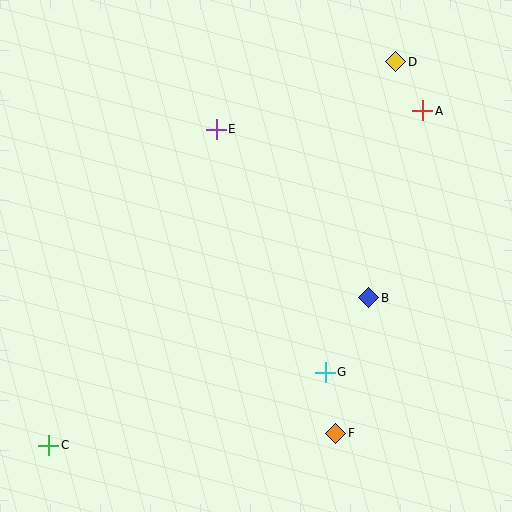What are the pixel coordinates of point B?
Point B is at (369, 298).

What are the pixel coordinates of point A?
Point A is at (423, 111).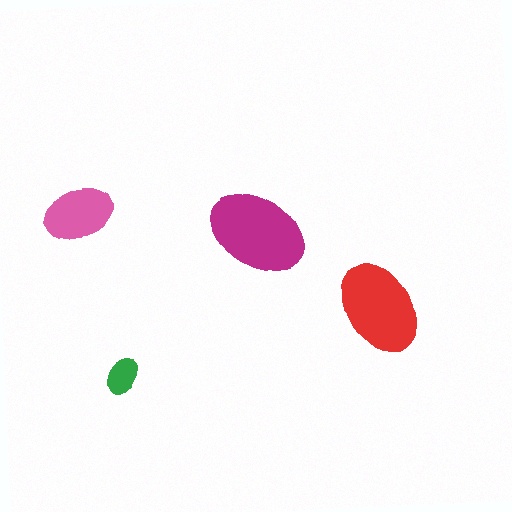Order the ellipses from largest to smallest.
the magenta one, the red one, the pink one, the green one.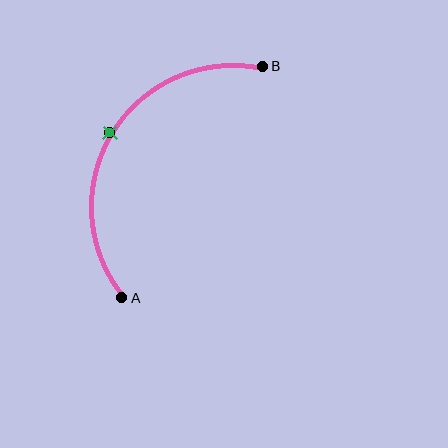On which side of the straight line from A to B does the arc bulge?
The arc bulges to the left of the straight line connecting A and B.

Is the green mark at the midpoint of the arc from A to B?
Yes. The green mark lies on the arc at equal arc-length from both A and B — it is the arc midpoint.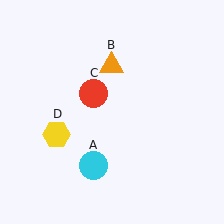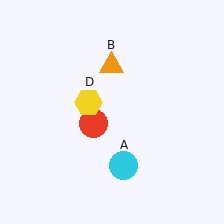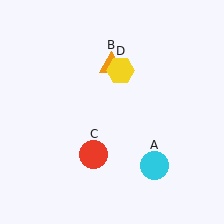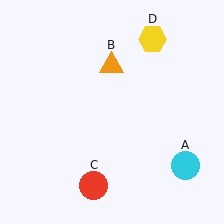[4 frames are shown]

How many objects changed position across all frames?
3 objects changed position: cyan circle (object A), red circle (object C), yellow hexagon (object D).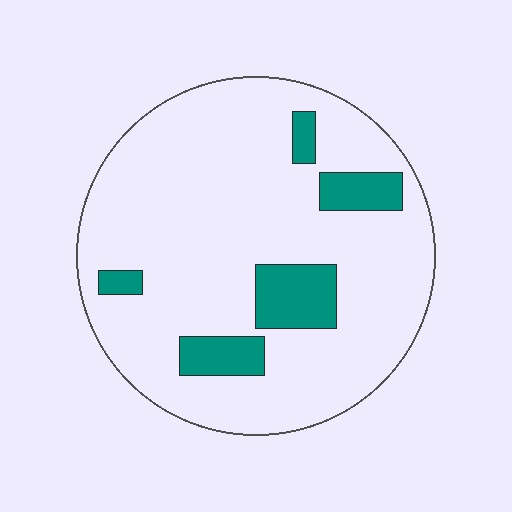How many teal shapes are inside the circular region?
5.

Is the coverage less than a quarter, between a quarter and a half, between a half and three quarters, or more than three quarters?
Less than a quarter.